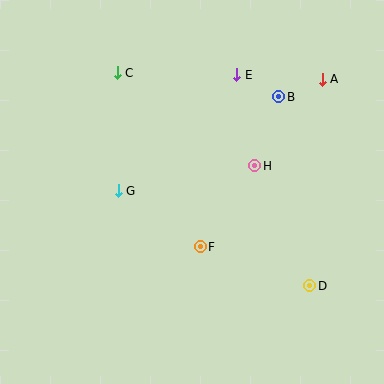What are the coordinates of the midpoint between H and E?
The midpoint between H and E is at (246, 120).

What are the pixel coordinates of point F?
Point F is at (200, 247).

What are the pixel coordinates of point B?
Point B is at (279, 97).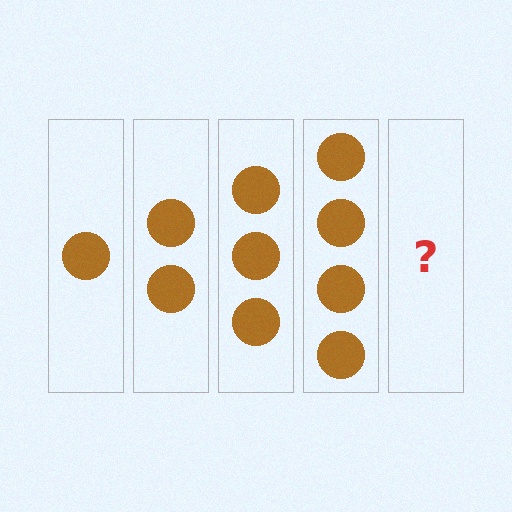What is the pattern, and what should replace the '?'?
The pattern is that each step adds one more circle. The '?' should be 5 circles.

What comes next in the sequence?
The next element should be 5 circles.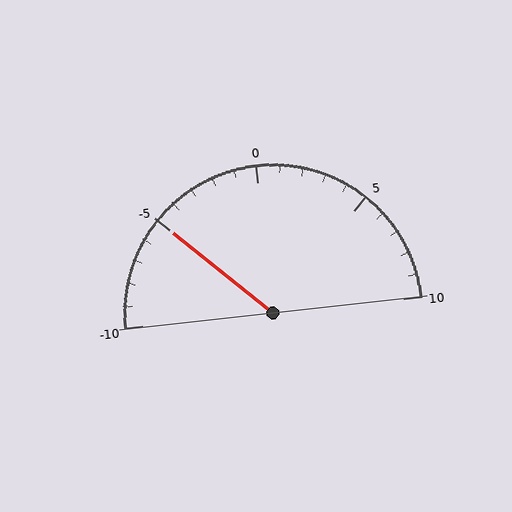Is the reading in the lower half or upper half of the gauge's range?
The reading is in the lower half of the range (-10 to 10).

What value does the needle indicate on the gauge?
The needle indicates approximately -5.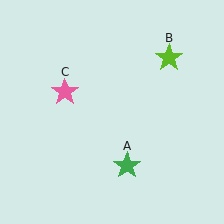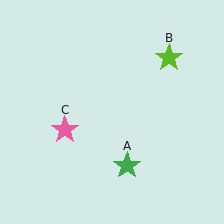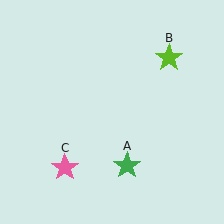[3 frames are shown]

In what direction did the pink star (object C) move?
The pink star (object C) moved down.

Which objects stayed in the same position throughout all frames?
Green star (object A) and lime star (object B) remained stationary.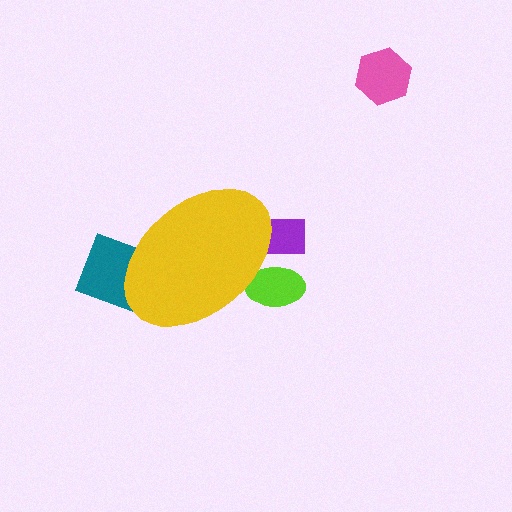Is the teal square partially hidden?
Yes, the teal square is partially hidden behind the yellow ellipse.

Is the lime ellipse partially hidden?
Yes, the lime ellipse is partially hidden behind the yellow ellipse.